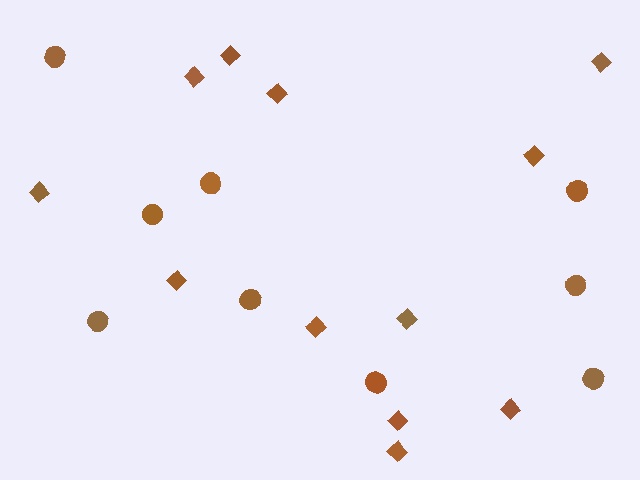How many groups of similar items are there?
There are 2 groups: one group of diamonds (12) and one group of circles (9).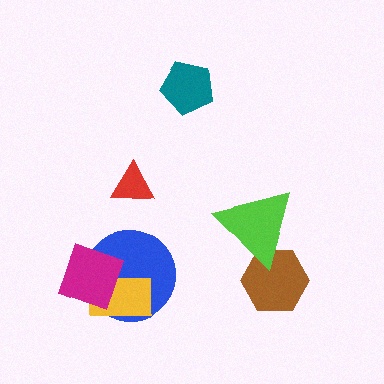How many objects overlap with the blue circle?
2 objects overlap with the blue circle.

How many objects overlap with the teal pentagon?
0 objects overlap with the teal pentagon.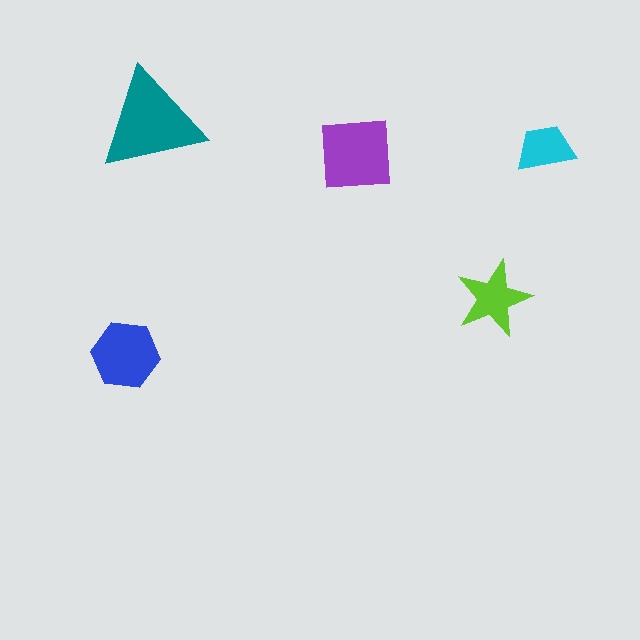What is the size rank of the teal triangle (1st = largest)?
1st.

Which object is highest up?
The teal triangle is topmost.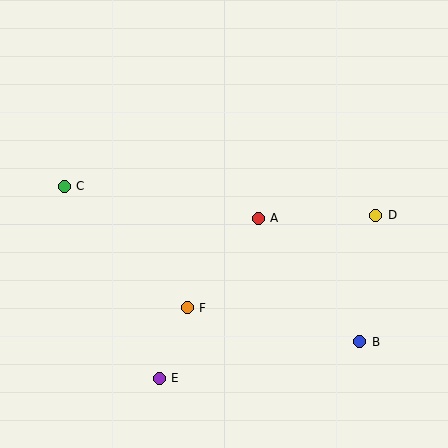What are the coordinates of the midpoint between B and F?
The midpoint between B and F is at (273, 325).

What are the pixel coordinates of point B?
Point B is at (360, 342).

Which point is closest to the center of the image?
Point A at (258, 218) is closest to the center.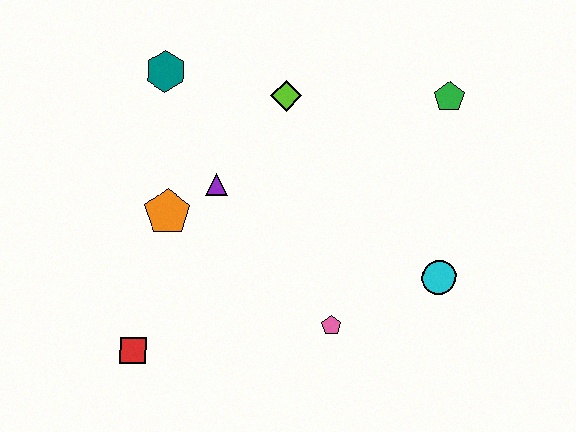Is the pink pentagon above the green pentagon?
No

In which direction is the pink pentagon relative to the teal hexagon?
The pink pentagon is below the teal hexagon.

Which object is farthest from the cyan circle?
The teal hexagon is farthest from the cyan circle.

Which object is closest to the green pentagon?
The lime diamond is closest to the green pentagon.